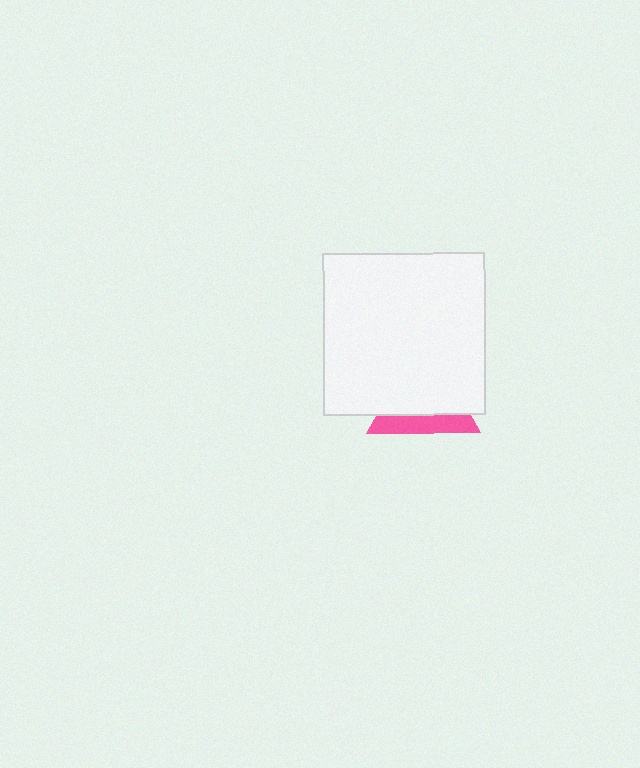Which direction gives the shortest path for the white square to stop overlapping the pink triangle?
Moving up gives the shortest separation.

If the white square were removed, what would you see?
You would see the complete pink triangle.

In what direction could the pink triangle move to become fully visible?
The pink triangle could move down. That would shift it out from behind the white square entirely.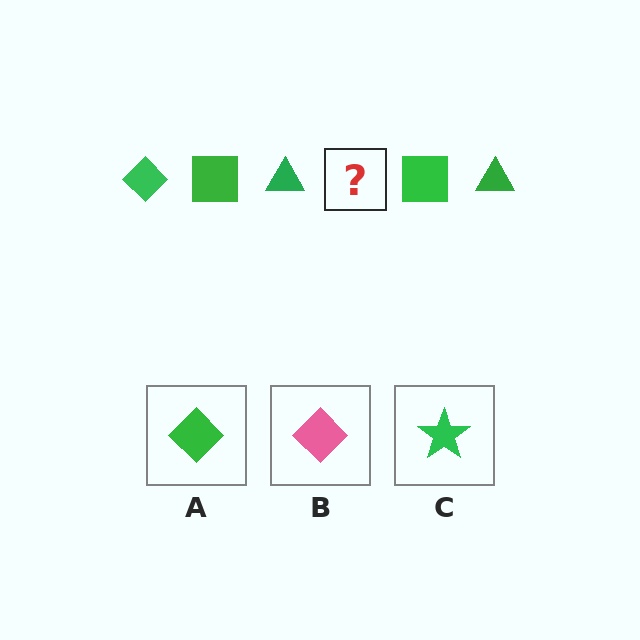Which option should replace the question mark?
Option A.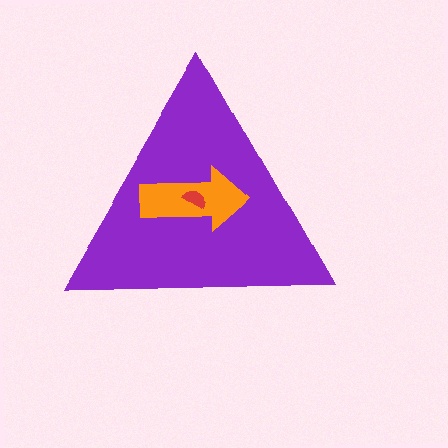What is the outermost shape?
The purple triangle.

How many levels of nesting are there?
3.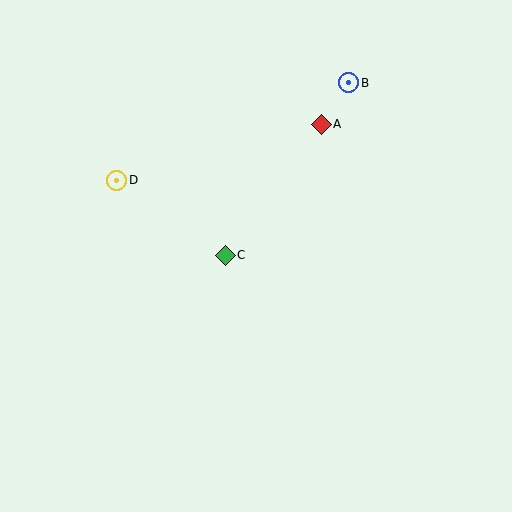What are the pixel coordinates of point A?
Point A is at (321, 124).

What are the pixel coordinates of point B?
Point B is at (349, 83).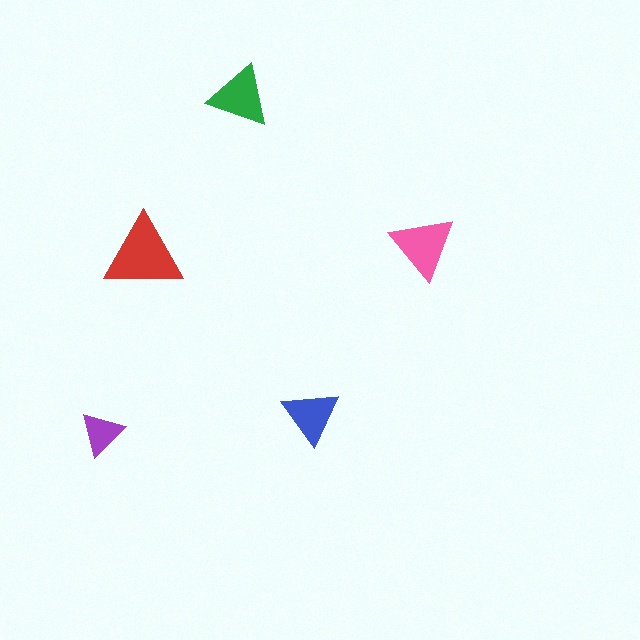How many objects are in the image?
There are 5 objects in the image.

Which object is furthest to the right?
The pink triangle is rightmost.